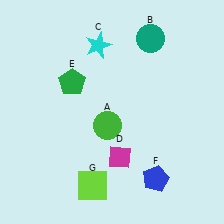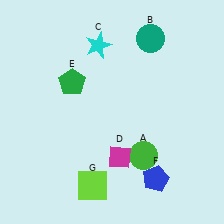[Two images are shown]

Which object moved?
The green circle (A) moved right.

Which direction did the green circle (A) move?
The green circle (A) moved right.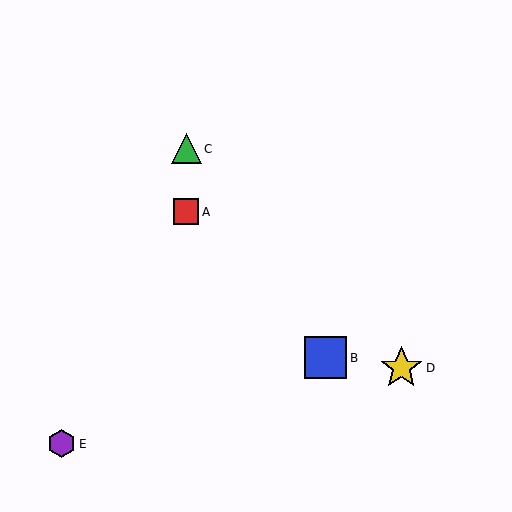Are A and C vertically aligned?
Yes, both are at x≈186.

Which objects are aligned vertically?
Objects A, C are aligned vertically.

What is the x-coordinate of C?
Object C is at x≈186.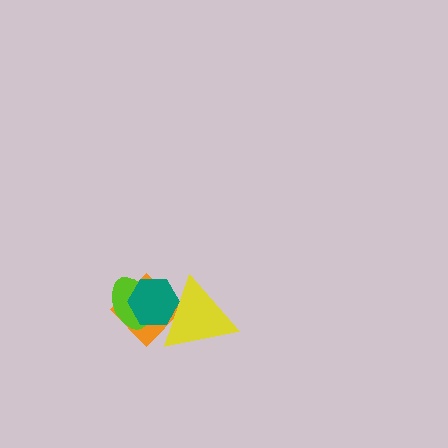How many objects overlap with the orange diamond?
3 objects overlap with the orange diamond.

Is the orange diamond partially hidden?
Yes, it is partially covered by another shape.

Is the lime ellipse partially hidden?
Yes, it is partially covered by another shape.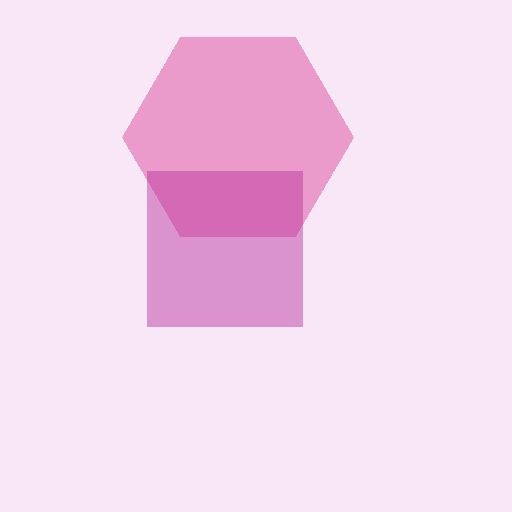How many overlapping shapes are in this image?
There are 2 overlapping shapes in the image.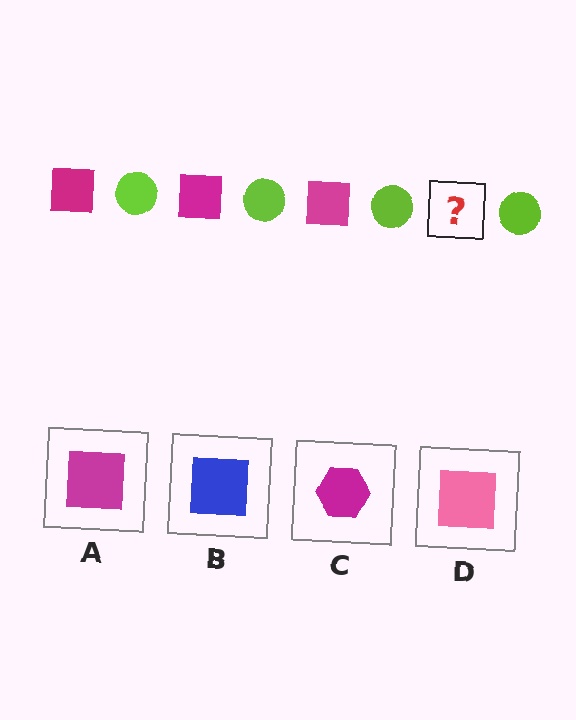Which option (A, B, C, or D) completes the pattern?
A.